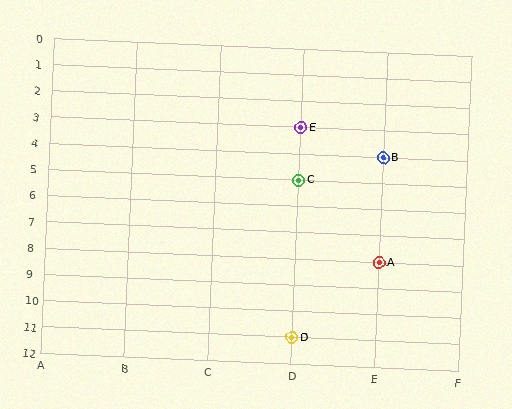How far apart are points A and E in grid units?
Points A and E are 1 column and 5 rows apart (about 5.1 grid units diagonally).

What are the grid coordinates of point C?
Point C is at grid coordinates (D, 5).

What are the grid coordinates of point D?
Point D is at grid coordinates (D, 11).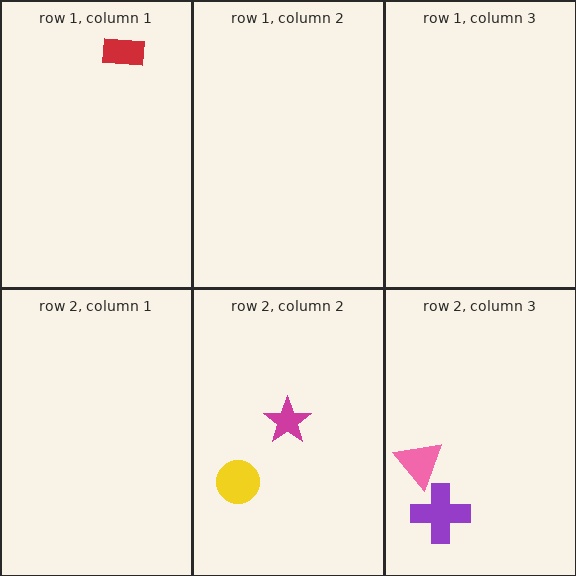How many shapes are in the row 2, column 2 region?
2.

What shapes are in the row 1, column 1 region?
The red rectangle.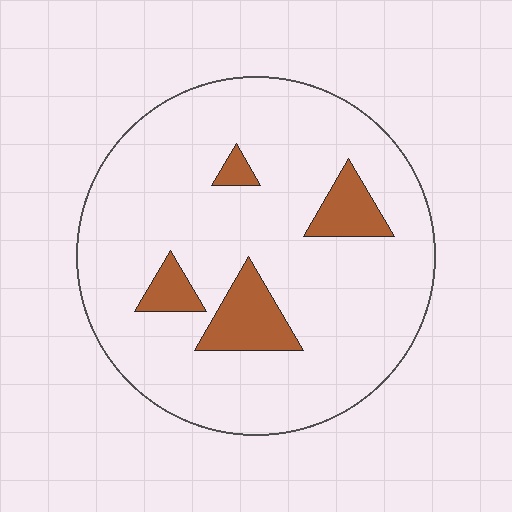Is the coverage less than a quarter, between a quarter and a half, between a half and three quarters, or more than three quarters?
Less than a quarter.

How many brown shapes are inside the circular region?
4.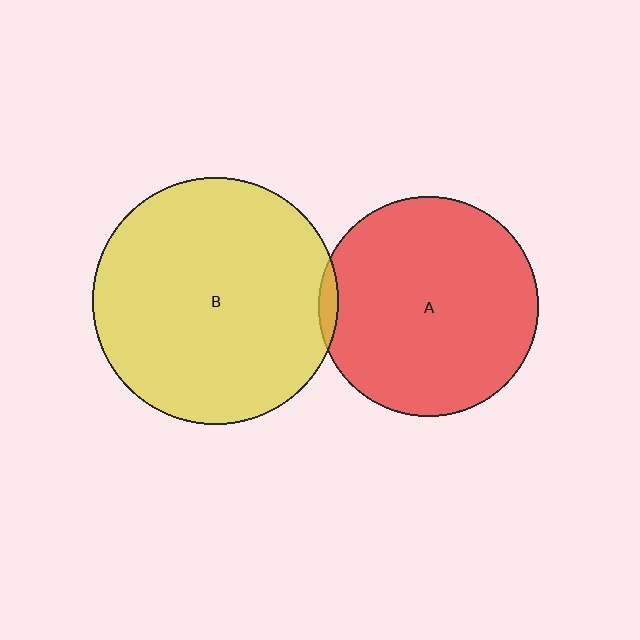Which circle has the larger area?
Circle B (yellow).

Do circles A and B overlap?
Yes.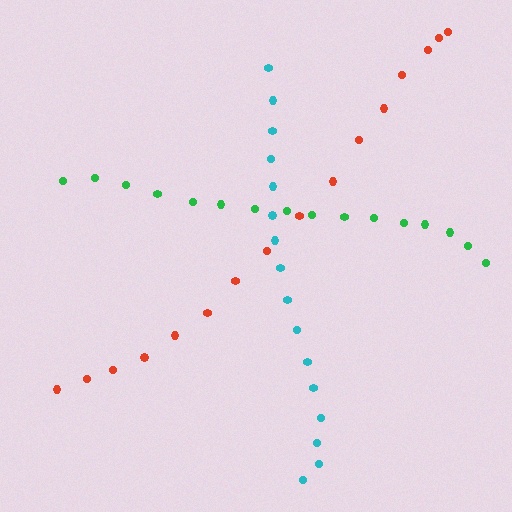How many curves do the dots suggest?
There are 3 distinct paths.